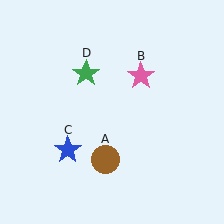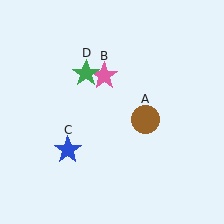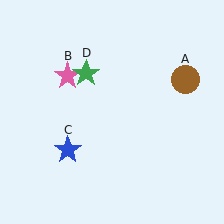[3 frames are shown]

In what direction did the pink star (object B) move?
The pink star (object B) moved left.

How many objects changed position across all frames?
2 objects changed position: brown circle (object A), pink star (object B).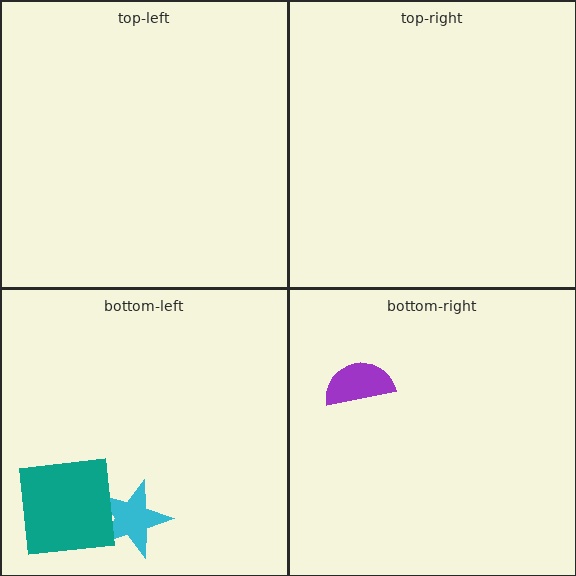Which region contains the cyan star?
The bottom-left region.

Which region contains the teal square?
The bottom-left region.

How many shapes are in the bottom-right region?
1.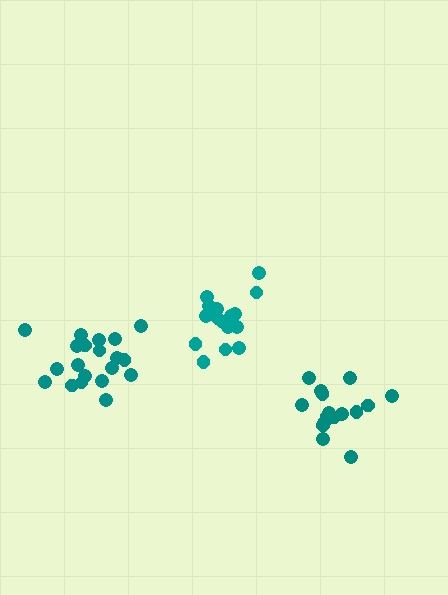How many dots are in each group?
Group 1: 17 dots, Group 2: 20 dots, Group 3: 16 dots (53 total).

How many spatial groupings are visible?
There are 3 spatial groupings.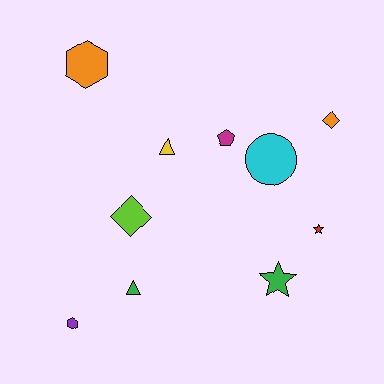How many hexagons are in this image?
There are 2 hexagons.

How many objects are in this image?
There are 10 objects.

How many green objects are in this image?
There are 2 green objects.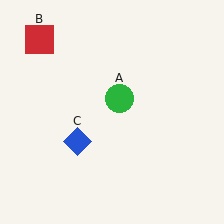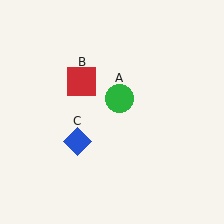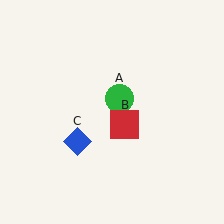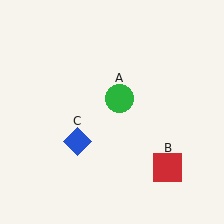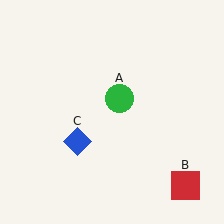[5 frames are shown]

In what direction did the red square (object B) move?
The red square (object B) moved down and to the right.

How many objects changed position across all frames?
1 object changed position: red square (object B).